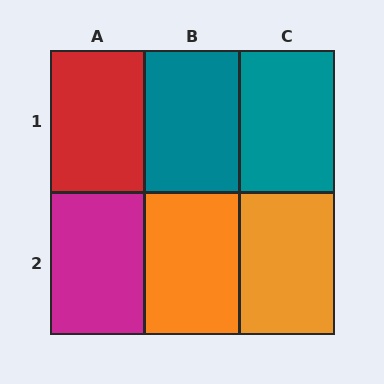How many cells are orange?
2 cells are orange.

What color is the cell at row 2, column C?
Orange.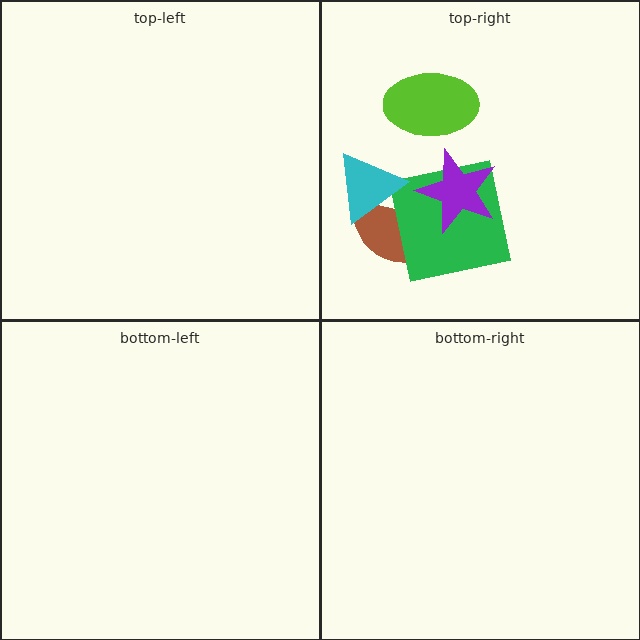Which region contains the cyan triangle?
The top-right region.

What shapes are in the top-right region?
The brown semicircle, the lime ellipse, the green square, the cyan triangle, the purple star.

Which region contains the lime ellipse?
The top-right region.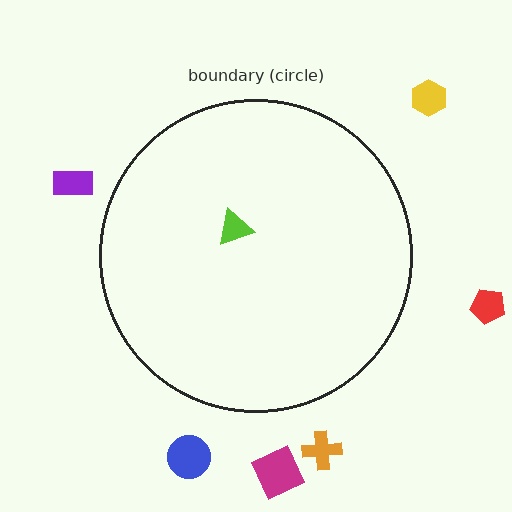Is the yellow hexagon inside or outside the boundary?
Outside.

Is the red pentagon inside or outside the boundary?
Outside.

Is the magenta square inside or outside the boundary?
Outside.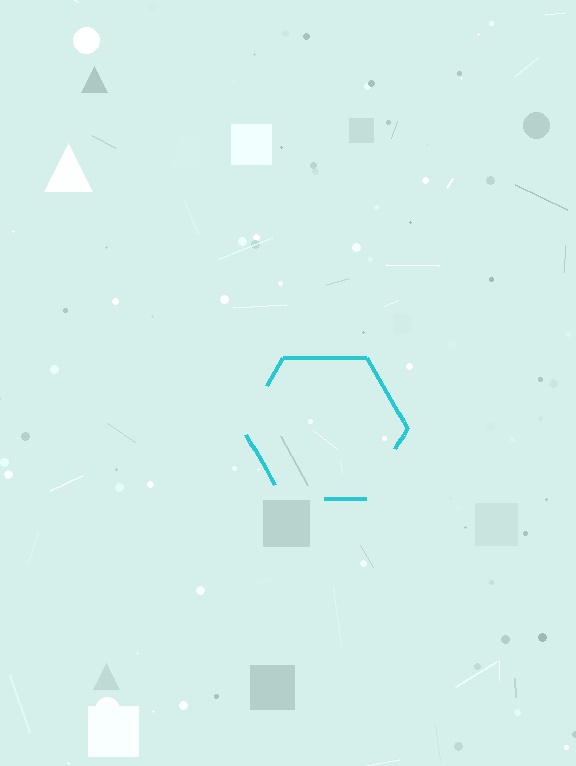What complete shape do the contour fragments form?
The contour fragments form a hexagon.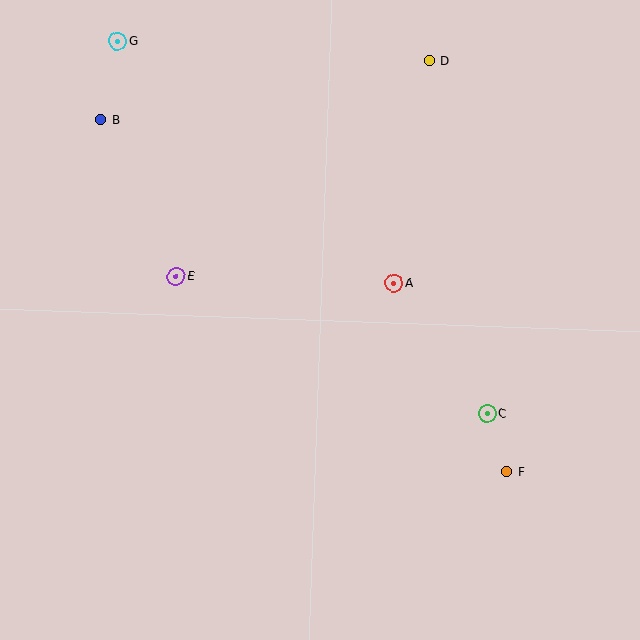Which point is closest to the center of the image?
Point A at (394, 283) is closest to the center.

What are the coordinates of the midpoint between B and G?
The midpoint between B and G is at (109, 80).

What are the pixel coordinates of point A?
Point A is at (394, 283).